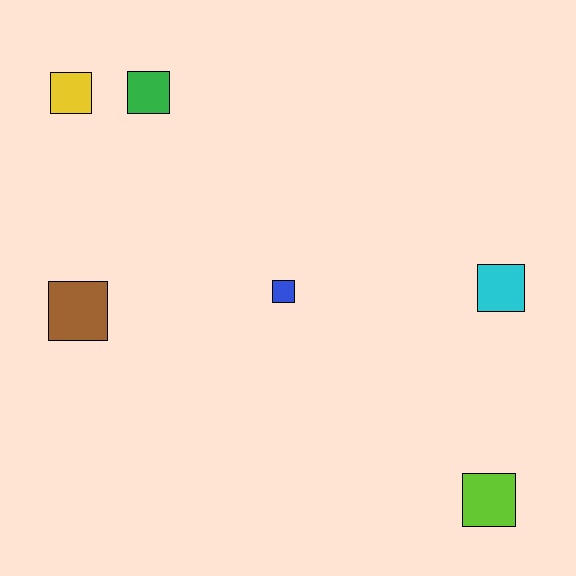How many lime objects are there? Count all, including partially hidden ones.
There is 1 lime object.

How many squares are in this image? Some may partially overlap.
There are 6 squares.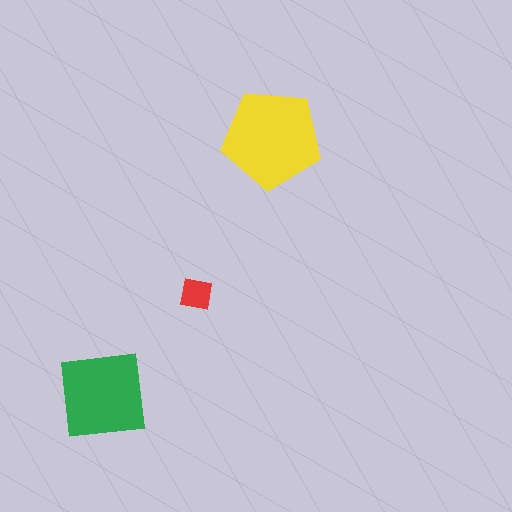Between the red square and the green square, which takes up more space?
The green square.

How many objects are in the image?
There are 3 objects in the image.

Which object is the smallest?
The red square.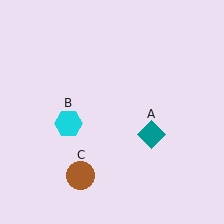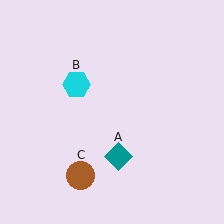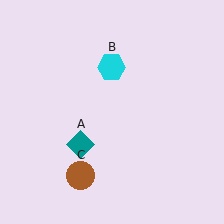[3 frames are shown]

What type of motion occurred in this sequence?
The teal diamond (object A), cyan hexagon (object B) rotated clockwise around the center of the scene.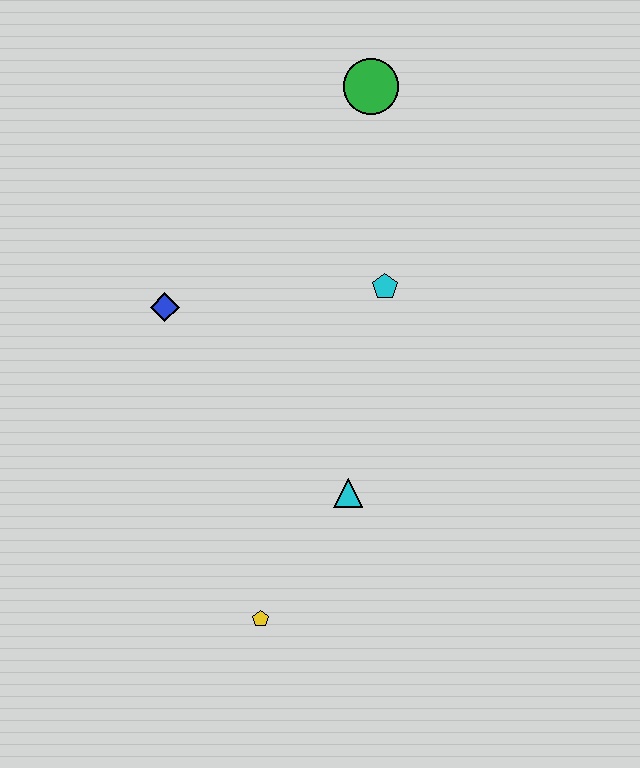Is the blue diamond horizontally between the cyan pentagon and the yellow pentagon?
No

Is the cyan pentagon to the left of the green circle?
No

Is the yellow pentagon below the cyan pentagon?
Yes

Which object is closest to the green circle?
The cyan pentagon is closest to the green circle.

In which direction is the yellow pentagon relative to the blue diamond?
The yellow pentagon is below the blue diamond.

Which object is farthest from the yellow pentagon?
The green circle is farthest from the yellow pentagon.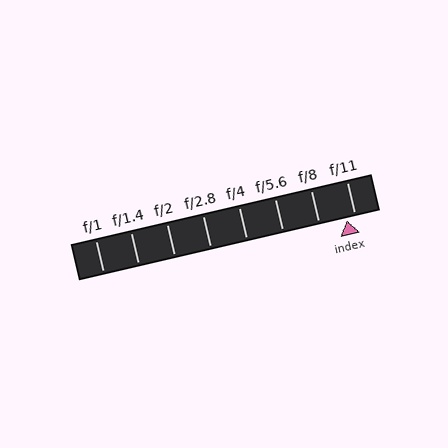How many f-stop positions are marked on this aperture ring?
There are 8 f-stop positions marked.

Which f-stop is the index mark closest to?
The index mark is closest to f/11.